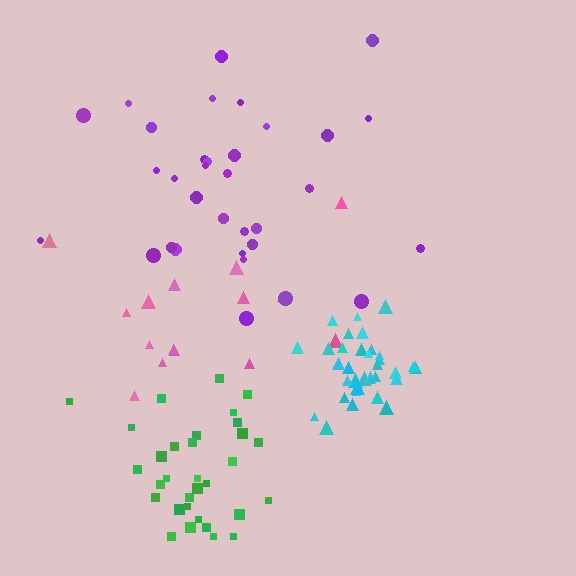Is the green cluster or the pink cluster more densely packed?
Green.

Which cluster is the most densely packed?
Cyan.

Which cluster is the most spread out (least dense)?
Pink.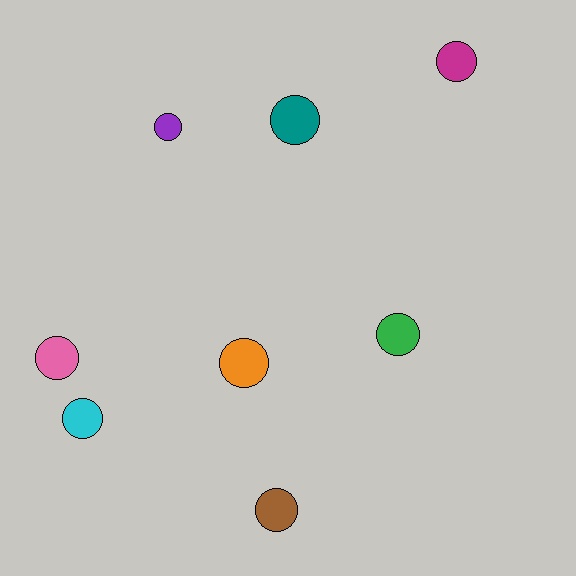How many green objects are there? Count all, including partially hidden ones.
There is 1 green object.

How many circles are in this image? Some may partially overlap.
There are 8 circles.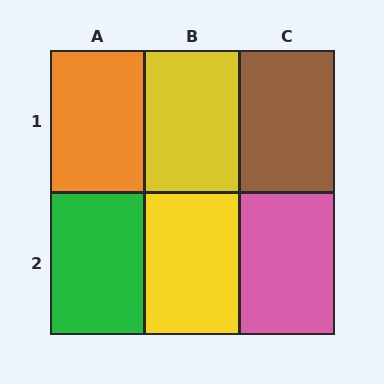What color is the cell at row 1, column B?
Yellow.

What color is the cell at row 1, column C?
Brown.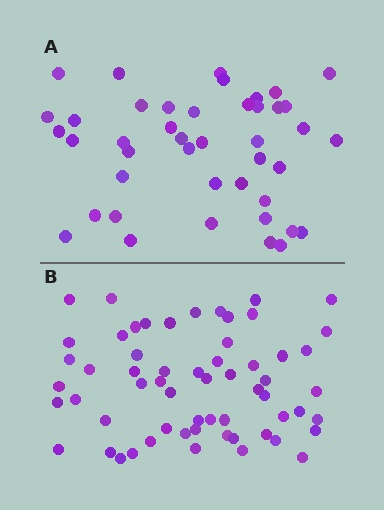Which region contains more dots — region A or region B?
Region B (the bottom region) has more dots.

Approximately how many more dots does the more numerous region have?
Region B has approximately 15 more dots than region A.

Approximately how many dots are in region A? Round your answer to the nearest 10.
About 40 dots. (The exact count is 43, which rounds to 40.)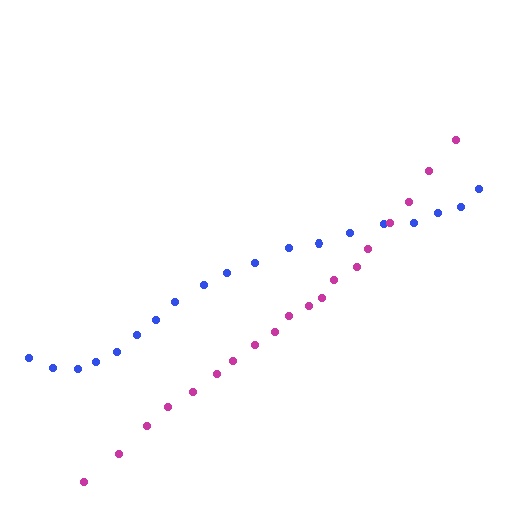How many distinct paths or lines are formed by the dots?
There are 2 distinct paths.